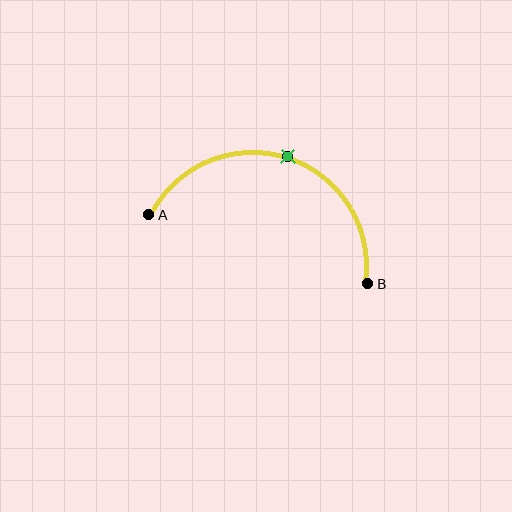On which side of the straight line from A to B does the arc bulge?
The arc bulges above the straight line connecting A and B.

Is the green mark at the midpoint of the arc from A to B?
Yes. The green mark lies on the arc at equal arc-length from both A and B — it is the arc midpoint.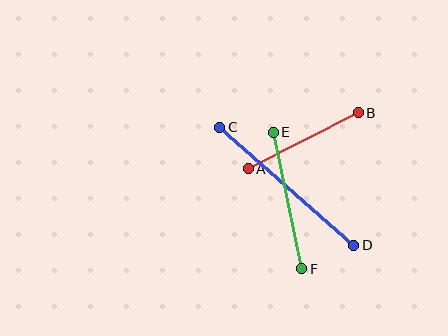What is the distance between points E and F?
The distance is approximately 139 pixels.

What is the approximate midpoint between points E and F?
The midpoint is at approximately (288, 201) pixels.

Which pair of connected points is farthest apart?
Points C and D are farthest apart.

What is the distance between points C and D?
The distance is approximately 179 pixels.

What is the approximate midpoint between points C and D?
The midpoint is at approximately (287, 186) pixels.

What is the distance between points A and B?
The distance is approximately 123 pixels.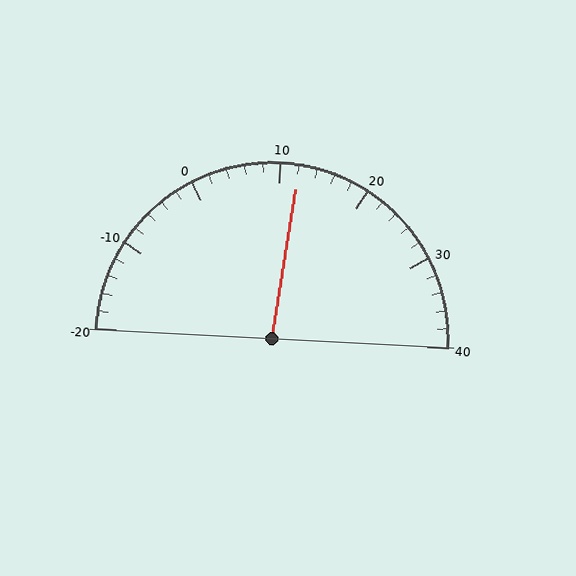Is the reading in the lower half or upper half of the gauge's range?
The reading is in the upper half of the range (-20 to 40).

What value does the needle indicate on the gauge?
The needle indicates approximately 12.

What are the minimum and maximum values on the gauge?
The gauge ranges from -20 to 40.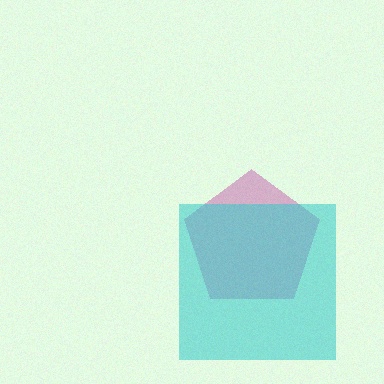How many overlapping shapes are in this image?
There are 2 overlapping shapes in the image.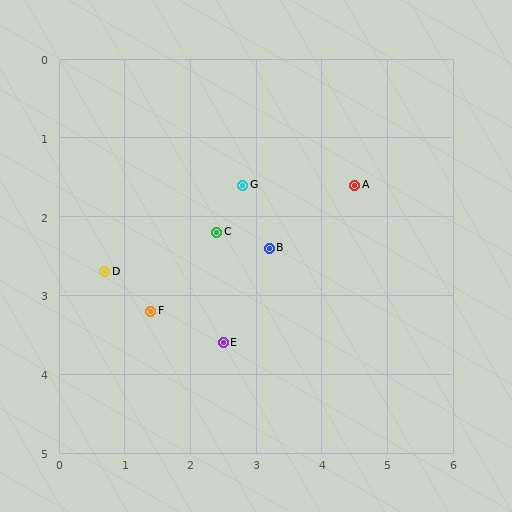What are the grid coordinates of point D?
Point D is at approximately (0.7, 2.7).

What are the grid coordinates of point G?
Point G is at approximately (2.8, 1.6).